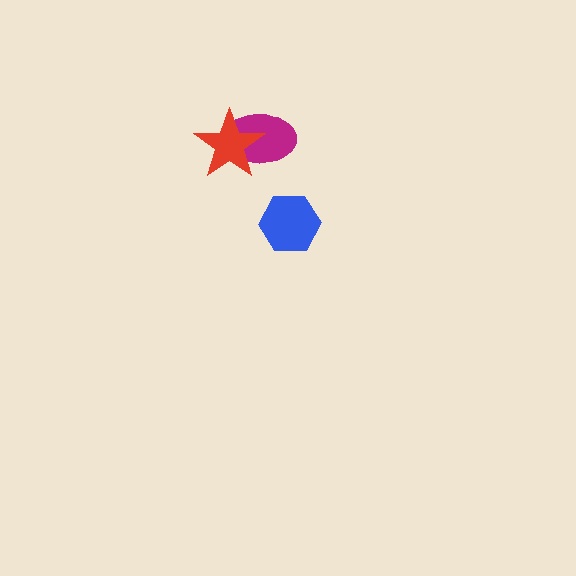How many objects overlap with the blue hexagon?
0 objects overlap with the blue hexagon.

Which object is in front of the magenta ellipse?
The red star is in front of the magenta ellipse.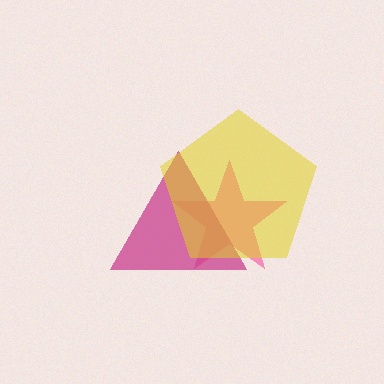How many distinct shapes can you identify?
There are 3 distinct shapes: a pink star, a magenta triangle, a yellow pentagon.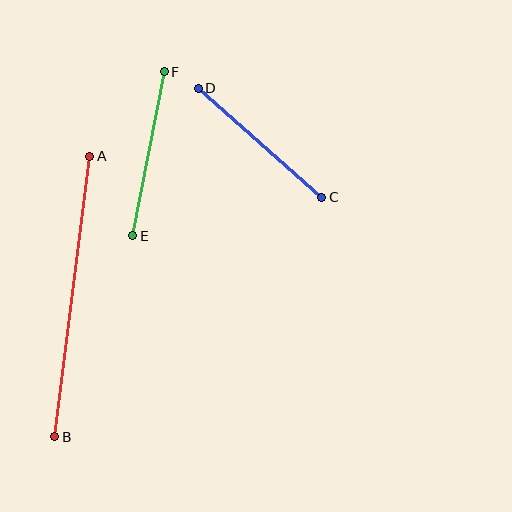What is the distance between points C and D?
The distance is approximately 165 pixels.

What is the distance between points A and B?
The distance is approximately 283 pixels.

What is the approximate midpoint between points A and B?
The midpoint is at approximately (72, 297) pixels.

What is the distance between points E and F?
The distance is approximately 167 pixels.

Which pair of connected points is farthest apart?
Points A and B are farthest apart.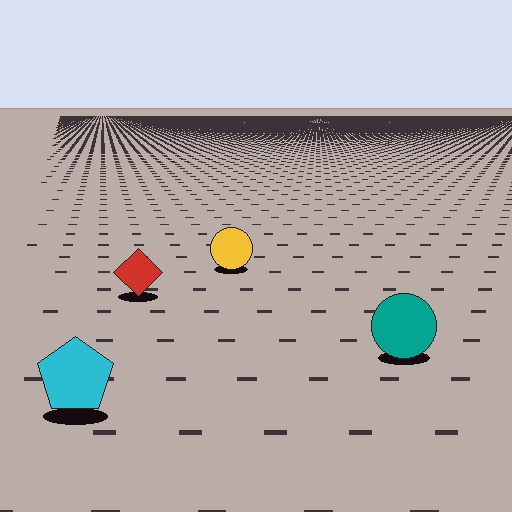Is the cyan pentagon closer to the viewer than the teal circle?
Yes. The cyan pentagon is closer — you can tell from the texture gradient: the ground texture is coarser near it.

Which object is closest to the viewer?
The cyan pentagon is closest. The texture marks near it are larger and more spread out.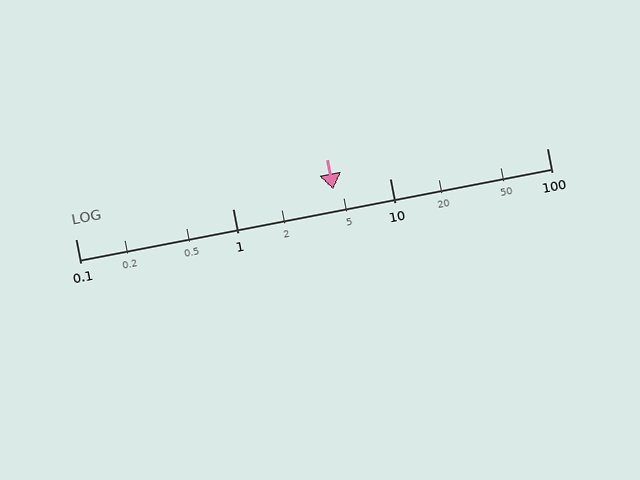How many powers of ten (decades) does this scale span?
The scale spans 3 decades, from 0.1 to 100.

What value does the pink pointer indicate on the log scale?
The pointer indicates approximately 4.4.